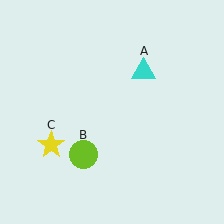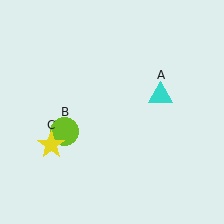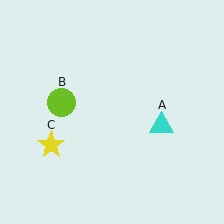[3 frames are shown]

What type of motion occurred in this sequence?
The cyan triangle (object A), lime circle (object B) rotated clockwise around the center of the scene.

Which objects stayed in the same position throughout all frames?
Yellow star (object C) remained stationary.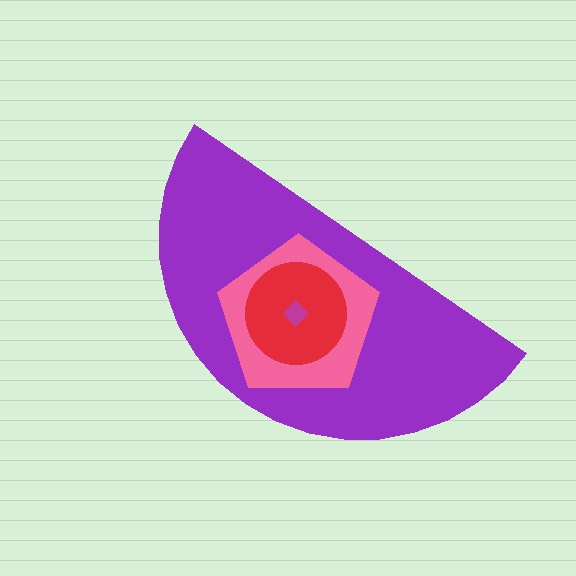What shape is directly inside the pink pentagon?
The red circle.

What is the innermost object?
The magenta diamond.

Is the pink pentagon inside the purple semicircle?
Yes.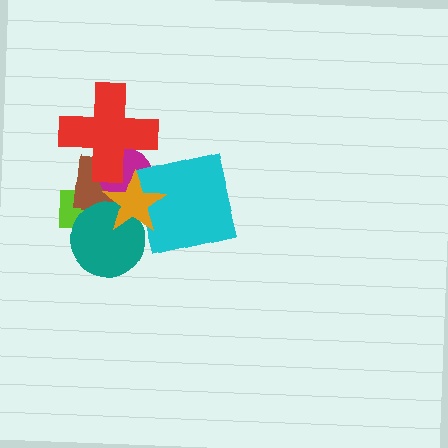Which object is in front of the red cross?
The orange star is in front of the red cross.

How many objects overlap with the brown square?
5 objects overlap with the brown square.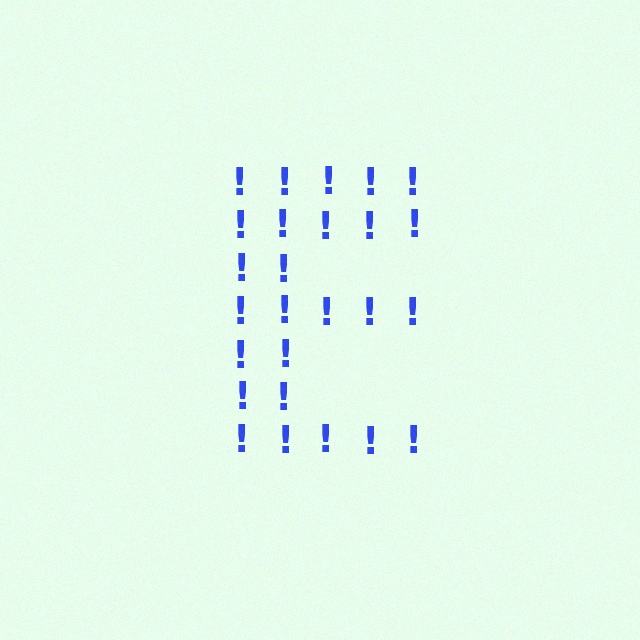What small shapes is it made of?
It is made of small exclamation marks.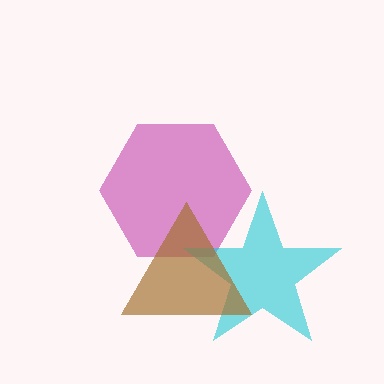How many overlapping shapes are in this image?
There are 3 overlapping shapes in the image.